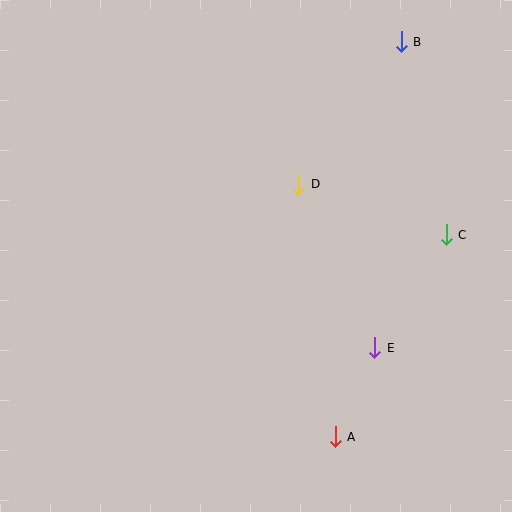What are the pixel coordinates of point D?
Point D is at (299, 184).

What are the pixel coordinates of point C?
Point C is at (446, 235).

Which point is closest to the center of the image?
Point D at (299, 184) is closest to the center.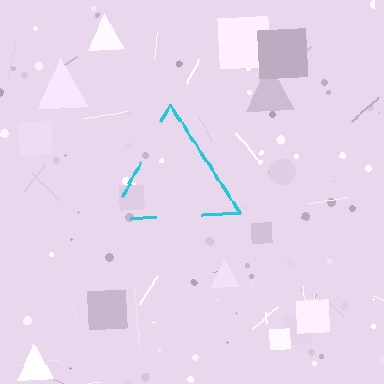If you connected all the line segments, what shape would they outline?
They would outline a triangle.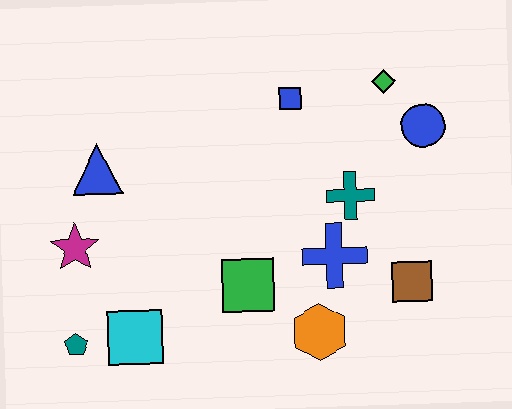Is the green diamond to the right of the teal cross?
Yes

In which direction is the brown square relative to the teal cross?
The brown square is below the teal cross.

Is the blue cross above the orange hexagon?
Yes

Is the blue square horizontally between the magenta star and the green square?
No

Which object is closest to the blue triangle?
The magenta star is closest to the blue triangle.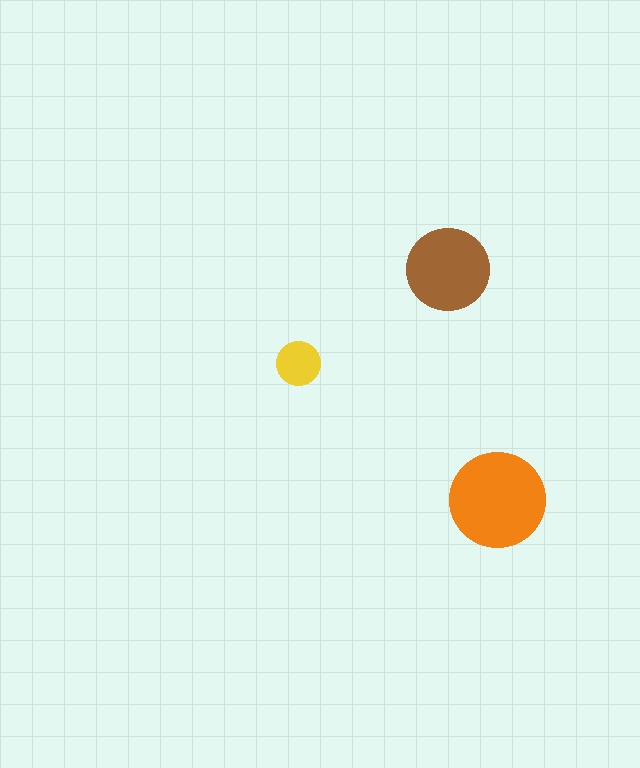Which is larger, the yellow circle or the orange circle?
The orange one.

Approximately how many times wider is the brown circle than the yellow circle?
About 2 times wider.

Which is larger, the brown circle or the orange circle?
The orange one.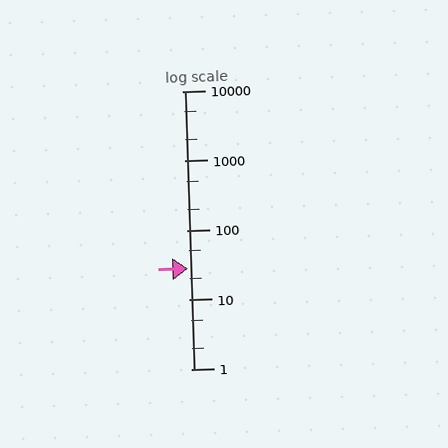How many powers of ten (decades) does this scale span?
The scale spans 4 decades, from 1 to 10000.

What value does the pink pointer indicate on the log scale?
The pointer indicates approximately 28.